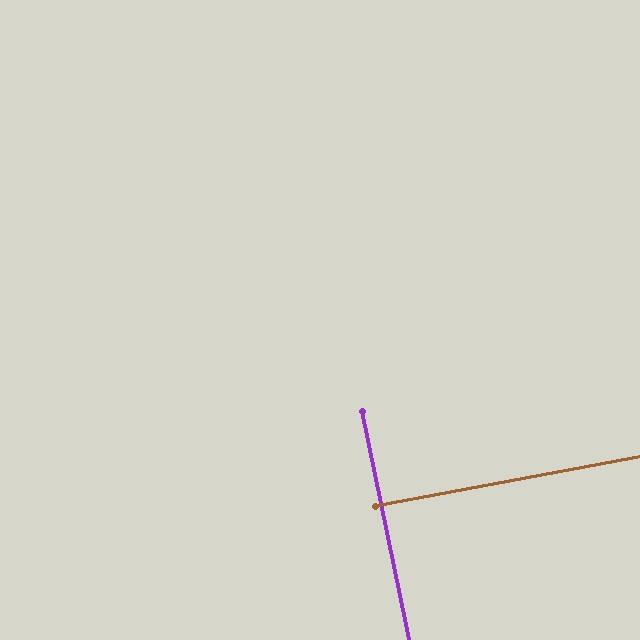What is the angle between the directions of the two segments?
Approximately 89 degrees.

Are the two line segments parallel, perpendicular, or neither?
Perpendicular — they meet at approximately 89°.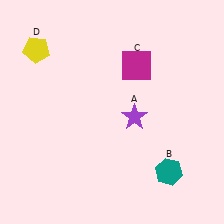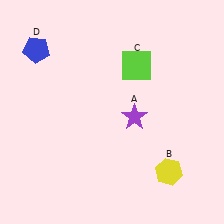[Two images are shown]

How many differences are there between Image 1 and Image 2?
There are 3 differences between the two images.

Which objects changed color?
B changed from teal to yellow. C changed from magenta to lime. D changed from yellow to blue.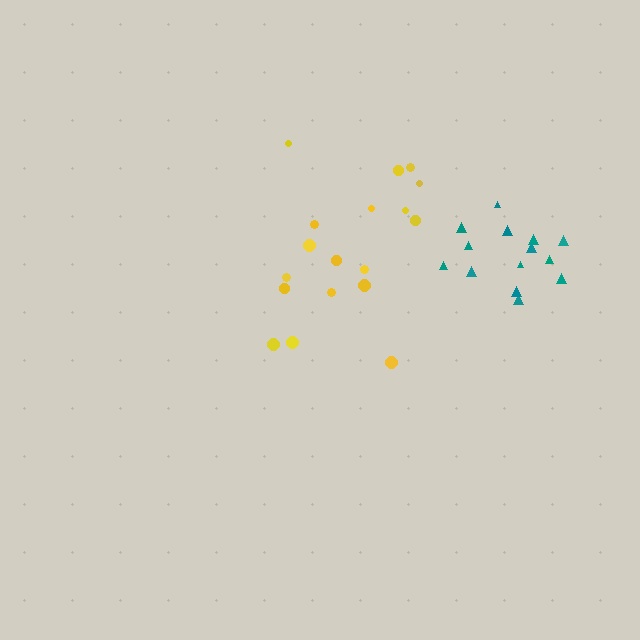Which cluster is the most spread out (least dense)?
Yellow.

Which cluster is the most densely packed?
Teal.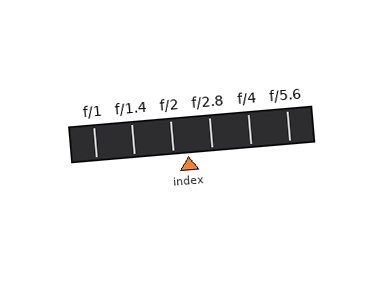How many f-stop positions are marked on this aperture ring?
There are 6 f-stop positions marked.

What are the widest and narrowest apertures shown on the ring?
The widest aperture shown is f/1 and the narrowest is f/5.6.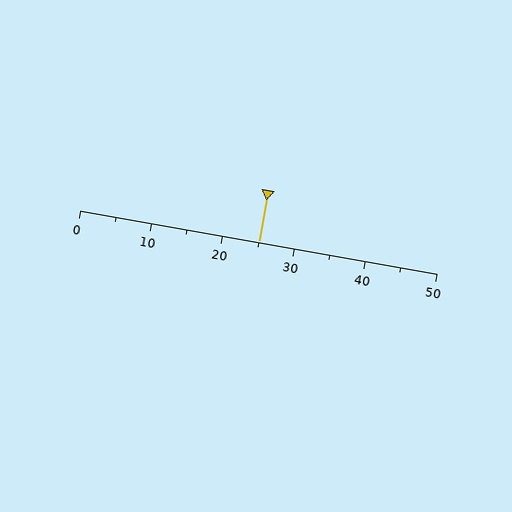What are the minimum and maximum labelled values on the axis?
The axis runs from 0 to 50.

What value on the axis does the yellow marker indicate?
The marker indicates approximately 25.